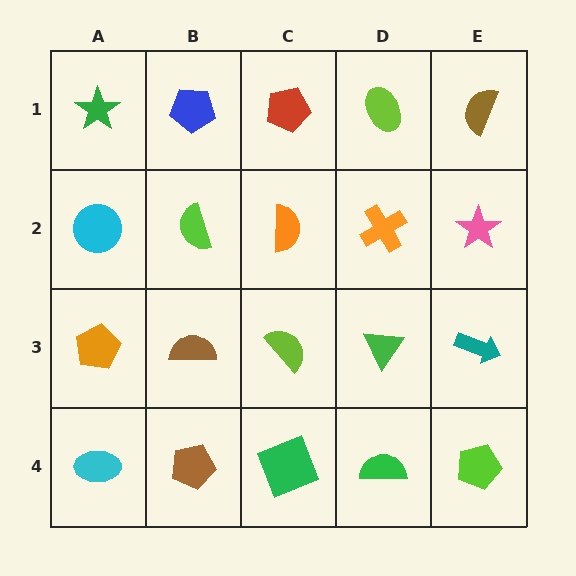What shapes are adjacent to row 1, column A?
A cyan circle (row 2, column A), a blue pentagon (row 1, column B).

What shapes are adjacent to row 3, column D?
An orange cross (row 2, column D), a green semicircle (row 4, column D), a lime semicircle (row 3, column C), a teal arrow (row 3, column E).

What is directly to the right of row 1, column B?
A red pentagon.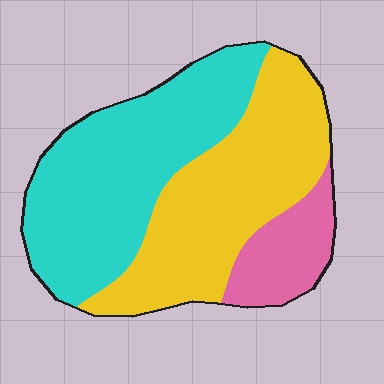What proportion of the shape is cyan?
Cyan covers about 45% of the shape.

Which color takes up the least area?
Pink, at roughly 15%.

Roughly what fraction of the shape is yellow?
Yellow takes up about two fifths (2/5) of the shape.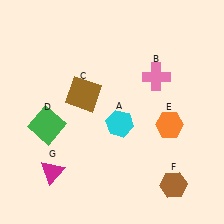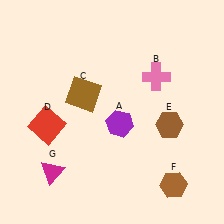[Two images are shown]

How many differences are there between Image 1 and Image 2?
There are 3 differences between the two images.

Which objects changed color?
A changed from cyan to purple. D changed from green to red. E changed from orange to brown.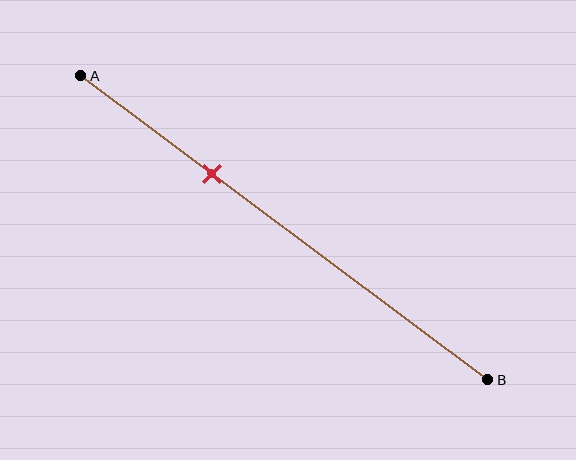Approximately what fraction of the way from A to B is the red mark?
The red mark is approximately 30% of the way from A to B.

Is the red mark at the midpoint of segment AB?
No, the mark is at about 30% from A, not at the 50% midpoint.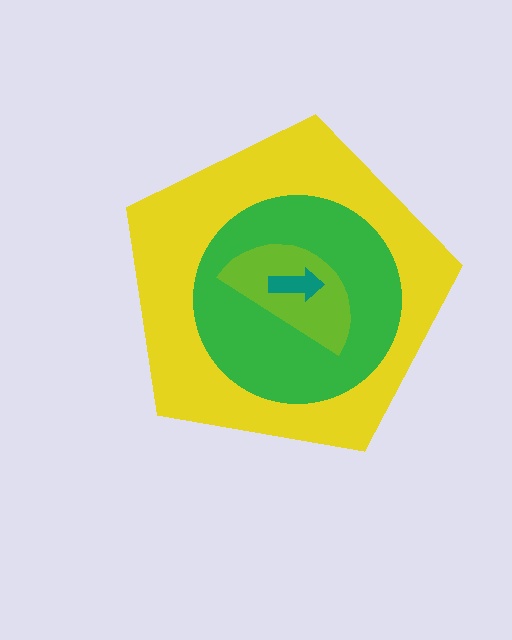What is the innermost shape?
The teal arrow.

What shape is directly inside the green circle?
The lime semicircle.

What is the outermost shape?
The yellow pentagon.